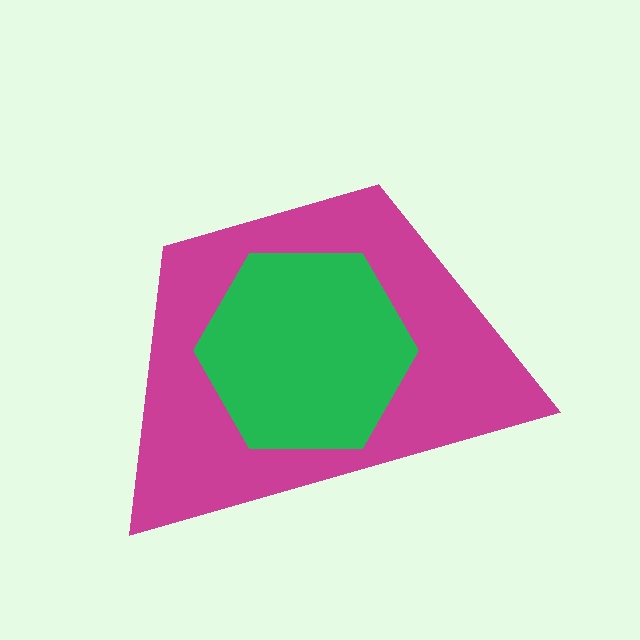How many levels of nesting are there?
2.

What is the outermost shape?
The magenta trapezoid.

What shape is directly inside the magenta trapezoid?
The green hexagon.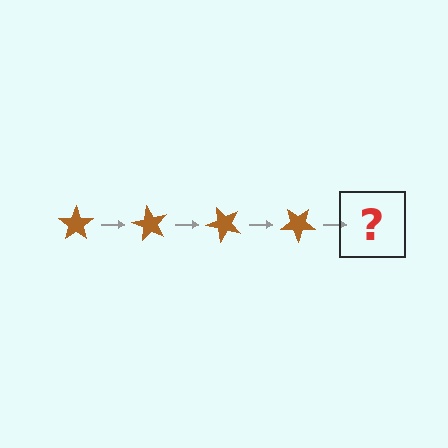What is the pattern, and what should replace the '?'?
The pattern is that the star rotates 60 degrees each step. The '?' should be a brown star rotated 240 degrees.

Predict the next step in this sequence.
The next step is a brown star rotated 240 degrees.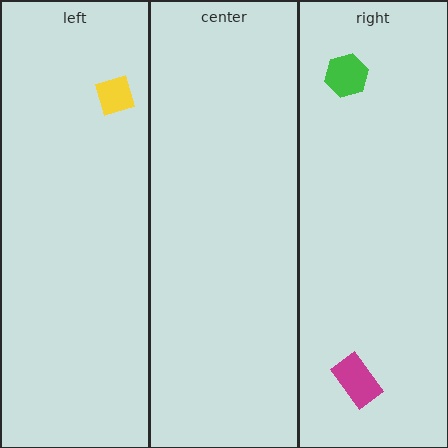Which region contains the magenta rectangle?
The right region.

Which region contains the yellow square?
The left region.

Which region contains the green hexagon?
The right region.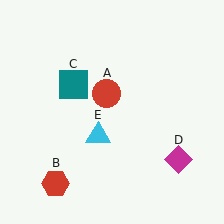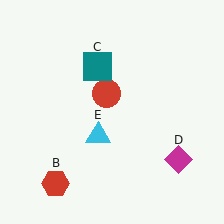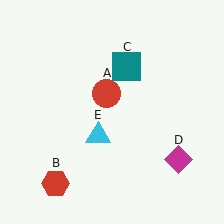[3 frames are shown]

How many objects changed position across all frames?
1 object changed position: teal square (object C).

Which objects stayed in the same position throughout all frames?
Red circle (object A) and red hexagon (object B) and magenta diamond (object D) and cyan triangle (object E) remained stationary.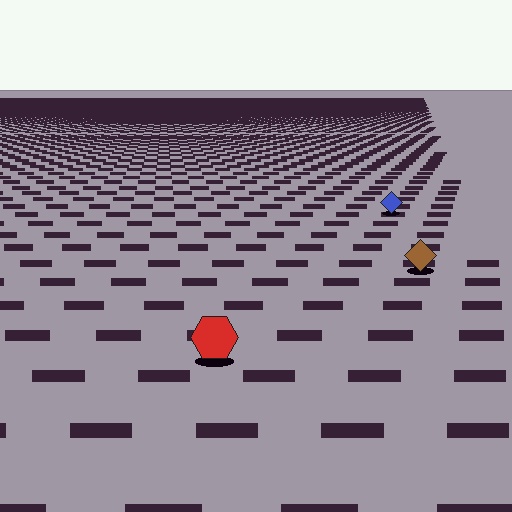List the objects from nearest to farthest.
From nearest to farthest: the red hexagon, the brown diamond, the blue diamond.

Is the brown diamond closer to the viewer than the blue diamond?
Yes. The brown diamond is closer — you can tell from the texture gradient: the ground texture is coarser near it.